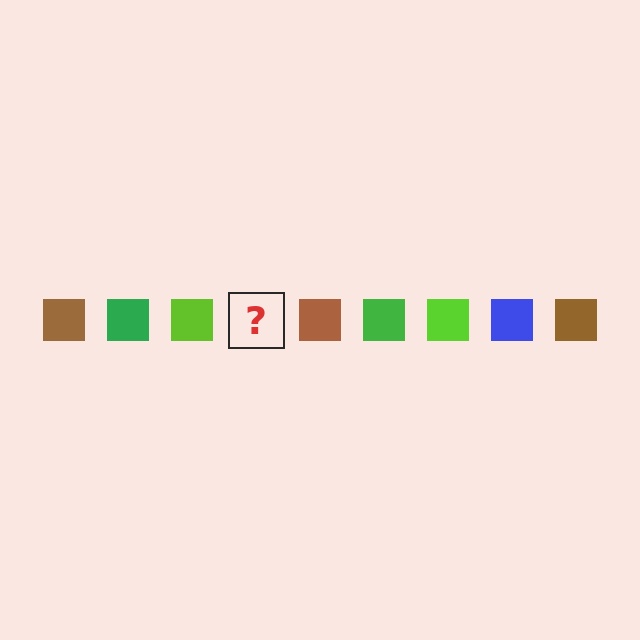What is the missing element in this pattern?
The missing element is a blue square.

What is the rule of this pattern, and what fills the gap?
The rule is that the pattern cycles through brown, green, lime, blue squares. The gap should be filled with a blue square.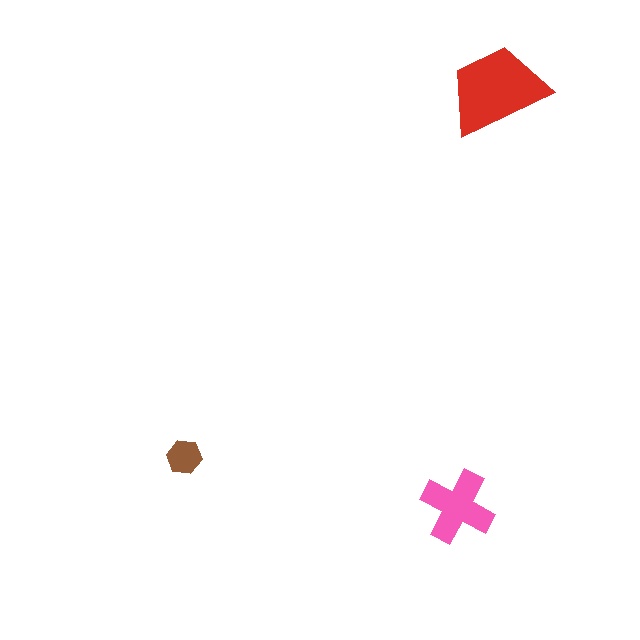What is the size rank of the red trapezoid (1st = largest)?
1st.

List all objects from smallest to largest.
The brown hexagon, the pink cross, the red trapezoid.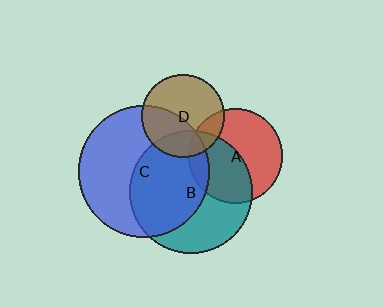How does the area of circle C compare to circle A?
Approximately 1.9 times.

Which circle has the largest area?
Circle C (blue).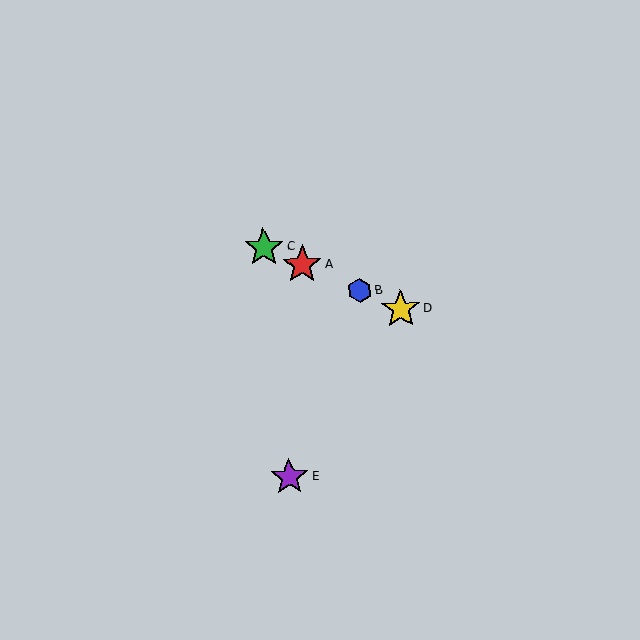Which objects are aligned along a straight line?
Objects A, B, C, D are aligned along a straight line.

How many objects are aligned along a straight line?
4 objects (A, B, C, D) are aligned along a straight line.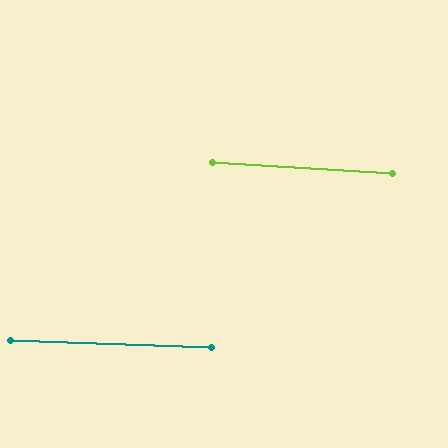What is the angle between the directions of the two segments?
Approximately 2 degrees.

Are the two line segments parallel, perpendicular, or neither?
Parallel — their directions differ by only 1.7°.